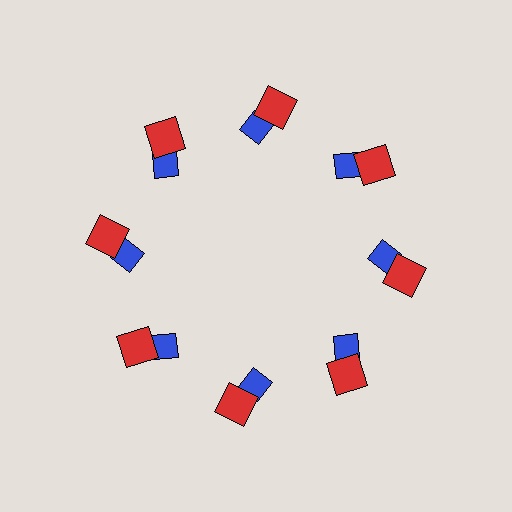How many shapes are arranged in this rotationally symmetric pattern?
There are 16 shapes, arranged in 8 groups of 2.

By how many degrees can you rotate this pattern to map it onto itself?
The pattern maps onto itself every 45 degrees of rotation.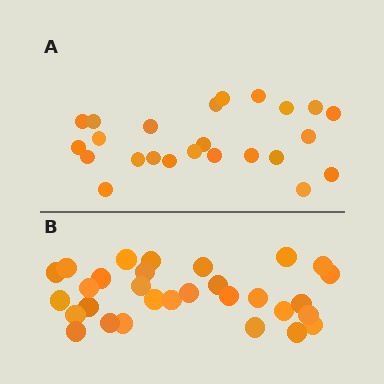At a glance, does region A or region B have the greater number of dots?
Region B (the bottom region) has more dots.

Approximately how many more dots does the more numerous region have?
Region B has about 6 more dots than region A.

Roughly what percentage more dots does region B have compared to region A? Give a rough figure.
About 25% more.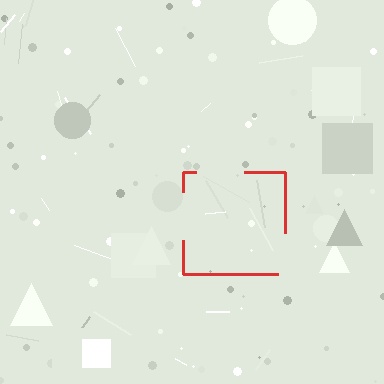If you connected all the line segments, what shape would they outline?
They would outline a square.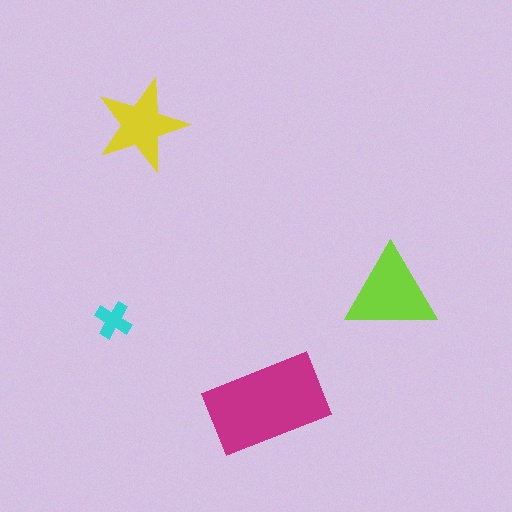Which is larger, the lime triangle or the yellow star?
The lime triangle.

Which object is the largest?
The magenta rectangle.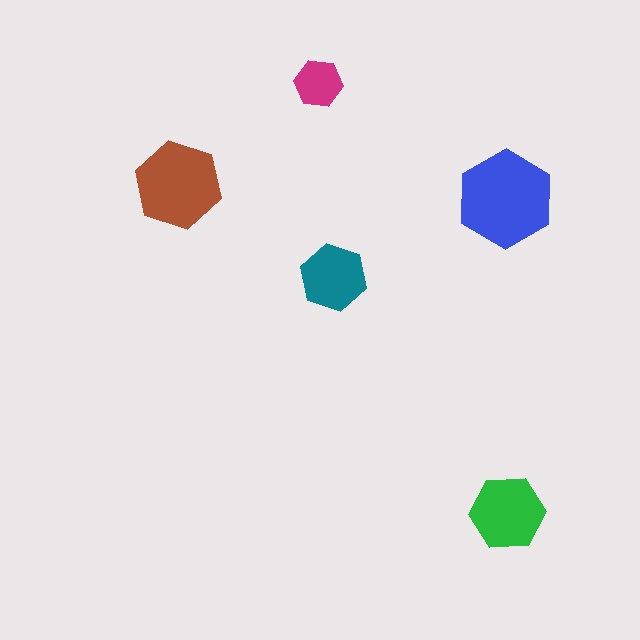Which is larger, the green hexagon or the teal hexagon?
The green one.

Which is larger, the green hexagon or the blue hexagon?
The blue one.